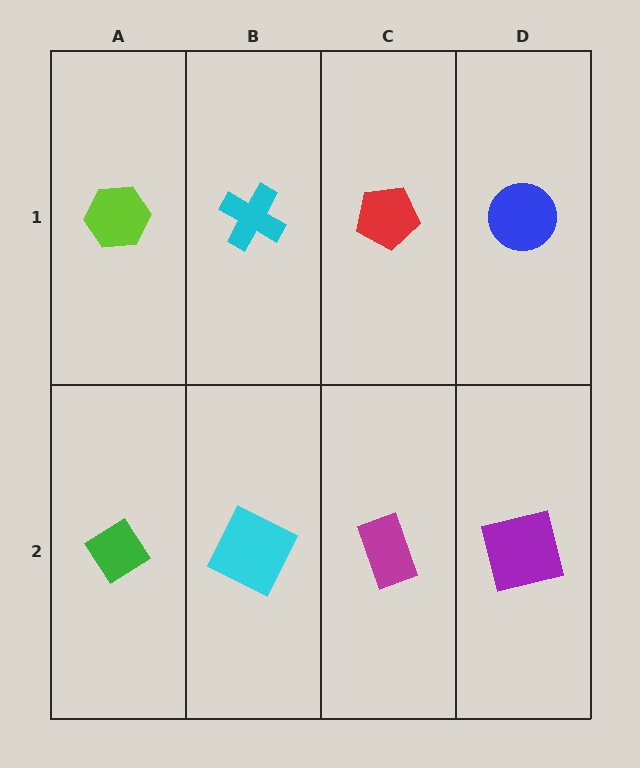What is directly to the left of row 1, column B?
A lime hexagon.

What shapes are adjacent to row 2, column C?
A red pentagon (row 1, column C), a cyan square (row 2, column B), a purple square (row 2, column D).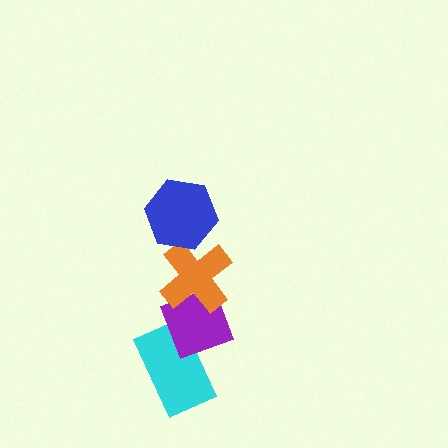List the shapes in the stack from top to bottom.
From top to bottom: the blue hexagon, the orange cross, the purple diamond, the cyan rectangle.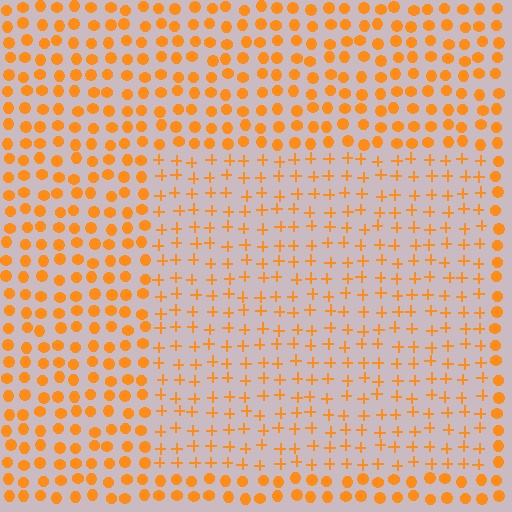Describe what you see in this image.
The image is filled with small orange elements arranged in a uniform grid. A rectangle-shaped region contains plus signs, while the surrounding area contains circles. The boundary is defined purely by the change in element shape.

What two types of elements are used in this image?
The image uses plus signs inside the rectangle region and circles outside it.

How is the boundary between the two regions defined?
The boundary is defined by a change in element shape: plus signs inside vs. circles outside. All elements share the same color and spacing.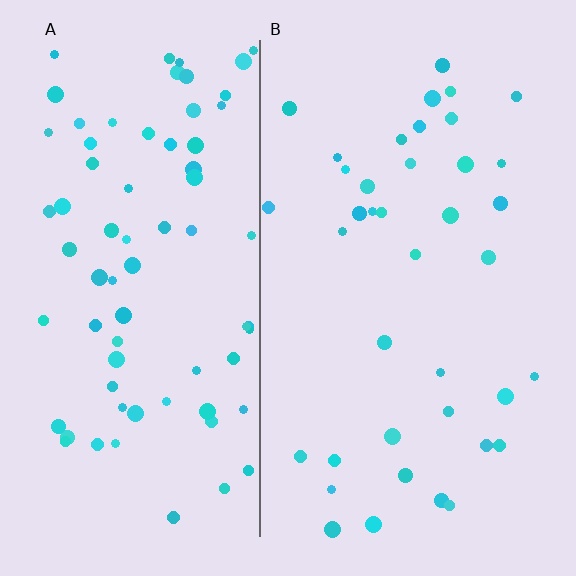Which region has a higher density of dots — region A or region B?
A (the left).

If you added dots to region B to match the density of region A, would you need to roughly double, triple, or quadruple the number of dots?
Approximately double.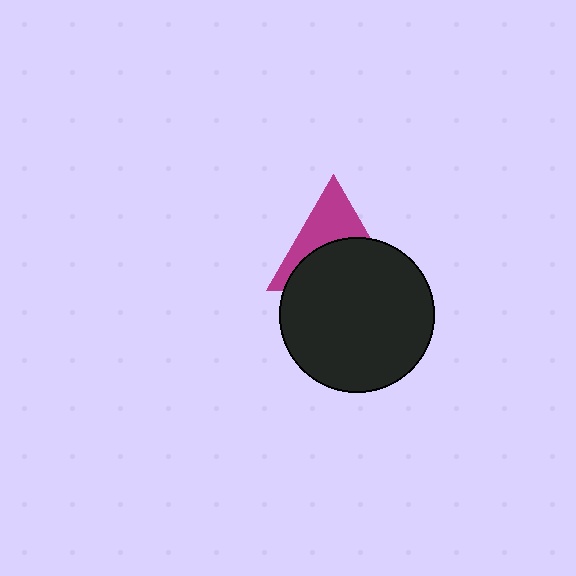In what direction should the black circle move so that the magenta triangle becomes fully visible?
The black circle should move down. That is the shortest direction to clear the overlap and leave the magenta triangle fully visible.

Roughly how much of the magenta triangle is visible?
A small part of it is visible (roughly 43%).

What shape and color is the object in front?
The object in front is a black circle.